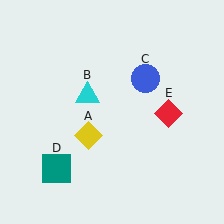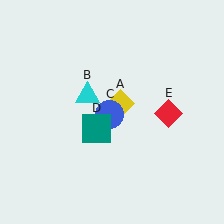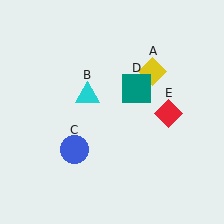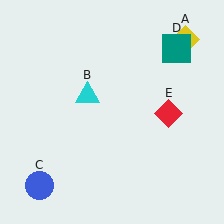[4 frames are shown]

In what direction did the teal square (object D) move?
The teal square (object D) moved up and to the right.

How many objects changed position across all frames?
3 objects changed position: yellow diamond (object A), blue circle (object C), teal square (object D).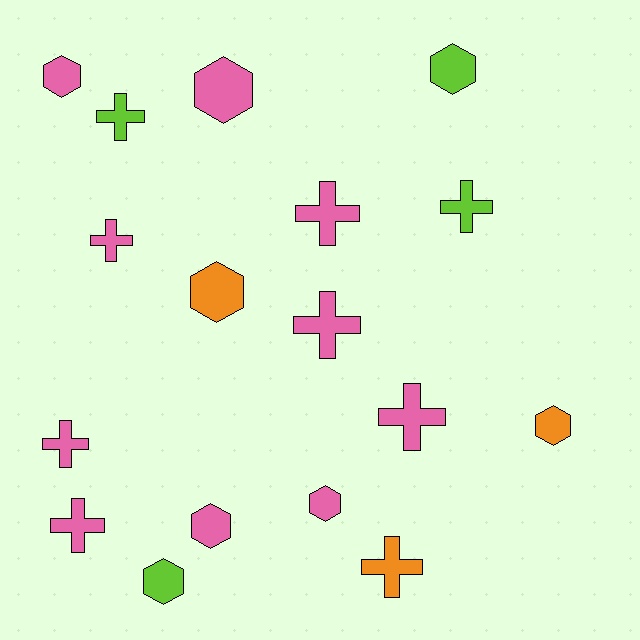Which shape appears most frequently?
Cross, with 9 objects.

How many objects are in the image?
There are 17 objects.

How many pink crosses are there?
There are 6 pink crosses.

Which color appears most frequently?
Pink, with 10 objects.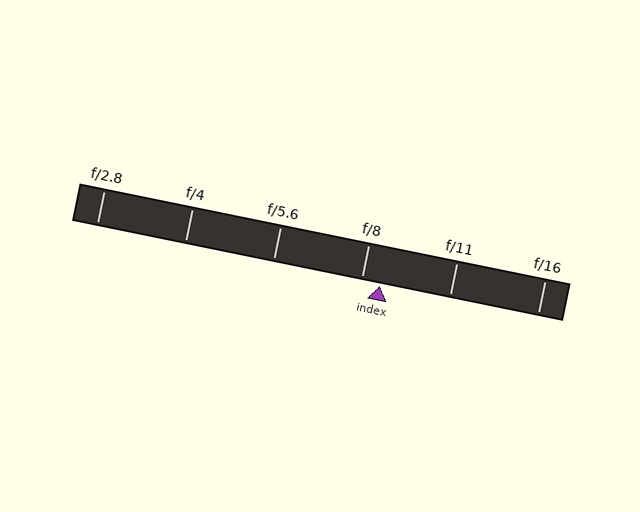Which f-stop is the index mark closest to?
The index mark is closest to f/8.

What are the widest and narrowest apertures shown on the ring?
The widest aperture shown is f/2.8 and the narrowest is f/16.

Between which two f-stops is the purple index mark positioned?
The index mark is between f/8 and f/11.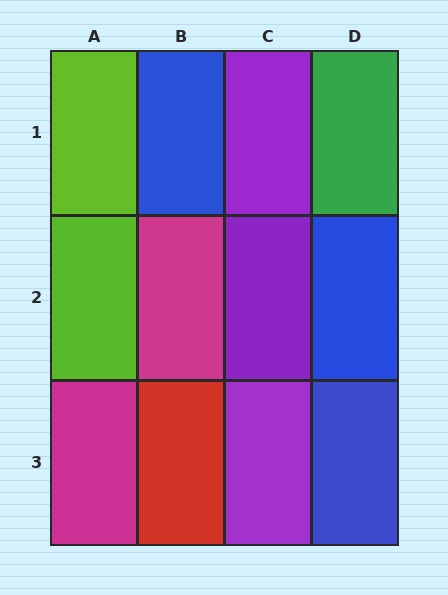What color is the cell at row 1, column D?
Green.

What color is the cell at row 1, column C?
Purple.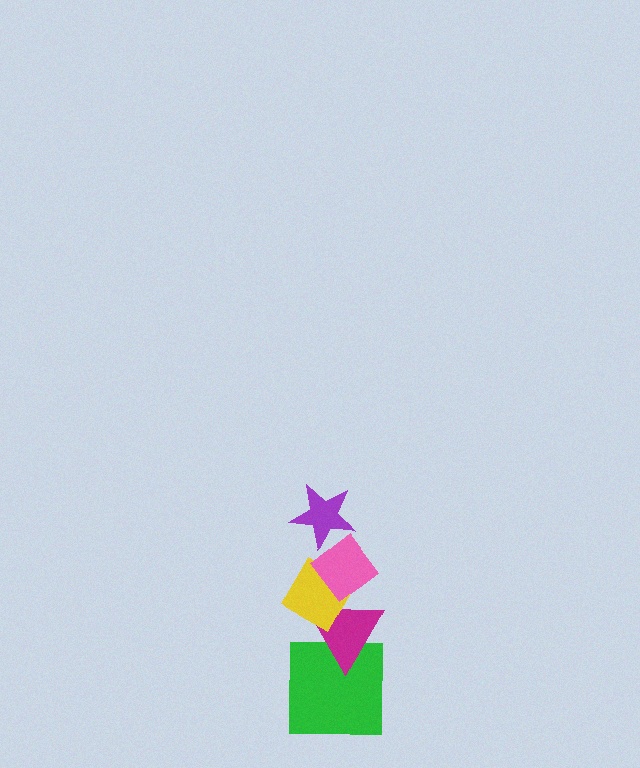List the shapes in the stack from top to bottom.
From top to bottom: the purple star, the pink diamond, the yellow diamond, the magenta triangle, the green square.